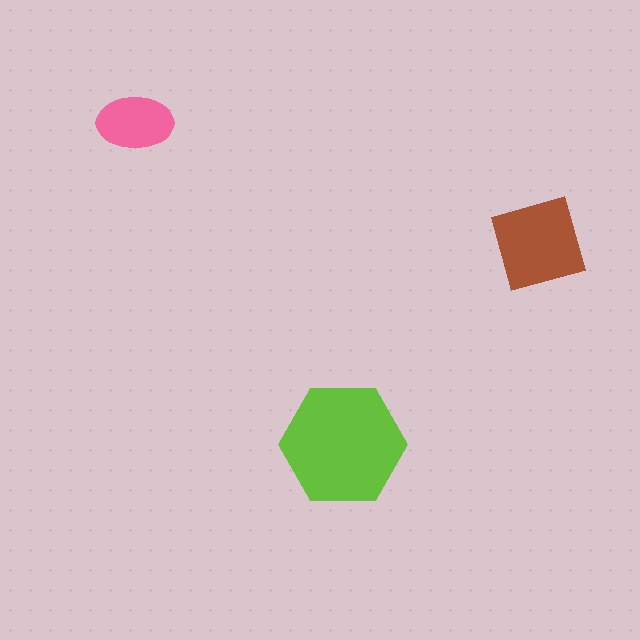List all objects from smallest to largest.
The pink ellipse, the brown diamond, the lime hexagon.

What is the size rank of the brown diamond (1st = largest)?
2nd.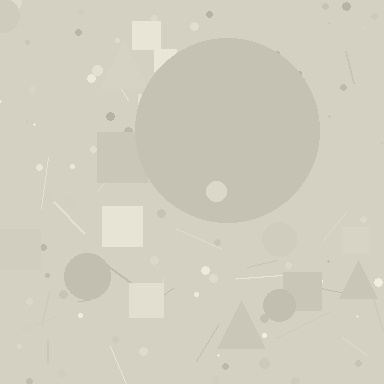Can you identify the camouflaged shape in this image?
The camouflaged shape is a circle.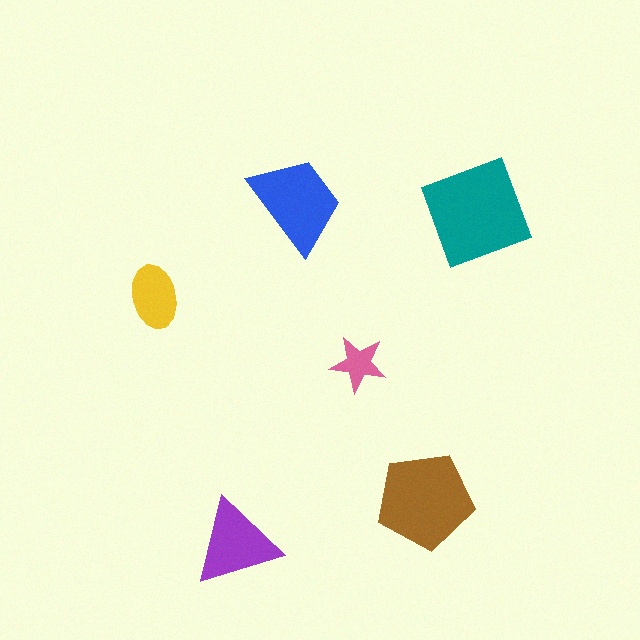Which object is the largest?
The teal square.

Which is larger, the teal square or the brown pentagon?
The teal square.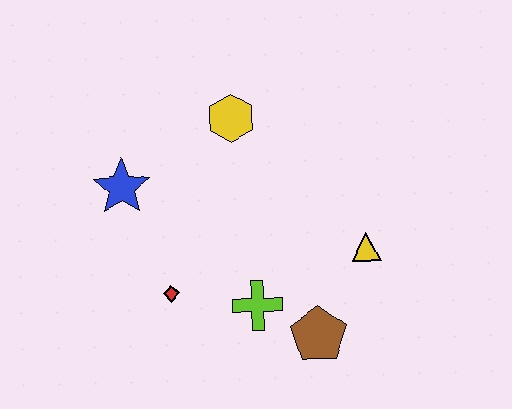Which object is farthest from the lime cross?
The yellow hexagon is farthest from the lime cross.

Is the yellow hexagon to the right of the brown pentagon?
No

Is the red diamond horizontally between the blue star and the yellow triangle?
Yes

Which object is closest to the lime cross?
The brown pentagon is closest to the lime cross.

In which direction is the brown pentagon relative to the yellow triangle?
The brown pentagon is below the yellow triangle.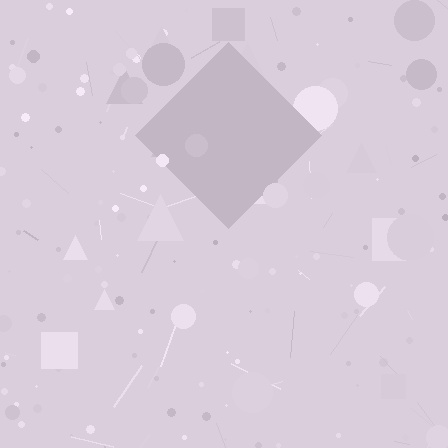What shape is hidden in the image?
A diamond is hidden in the image.